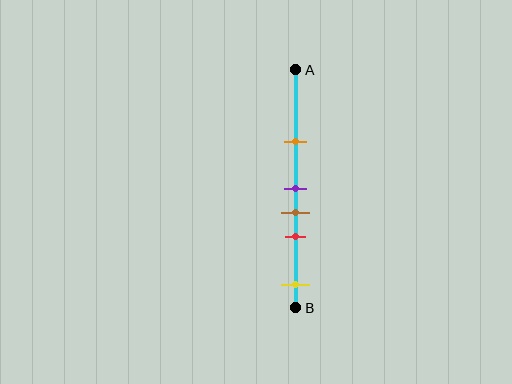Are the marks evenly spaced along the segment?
No, the marks are not evenly spaced.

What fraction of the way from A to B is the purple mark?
The purple mark is approximately 50% (0.5) of the way from A to B.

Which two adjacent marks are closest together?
The purple and brown marks are the closest adjacent pair.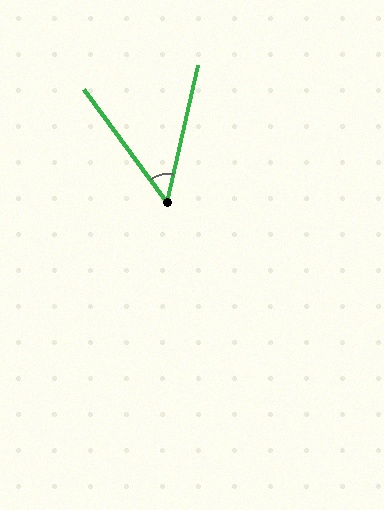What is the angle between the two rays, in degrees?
Approximately 49 degrees.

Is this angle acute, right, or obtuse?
It is acute.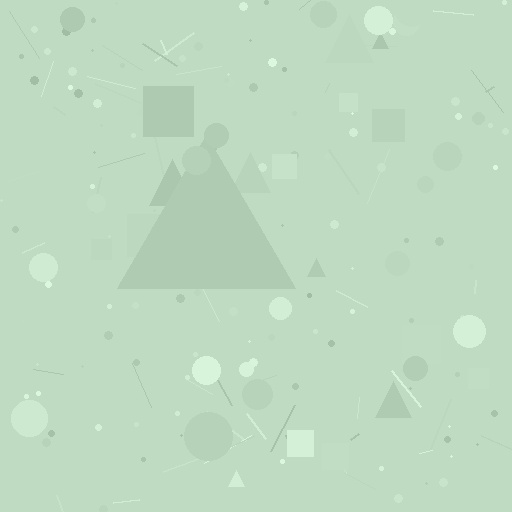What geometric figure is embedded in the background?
A triangle is embedded in the background.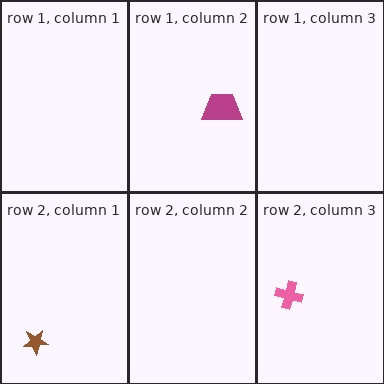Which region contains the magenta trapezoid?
The row 1, column 2 region.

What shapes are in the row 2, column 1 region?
The brown star.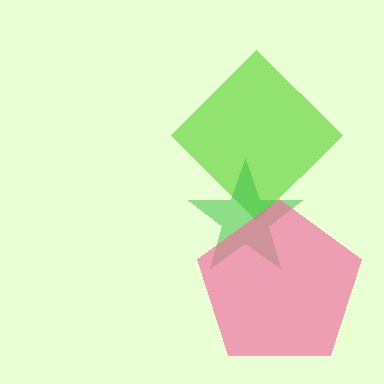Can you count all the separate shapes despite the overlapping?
Yes, there are 3 separate shapes.